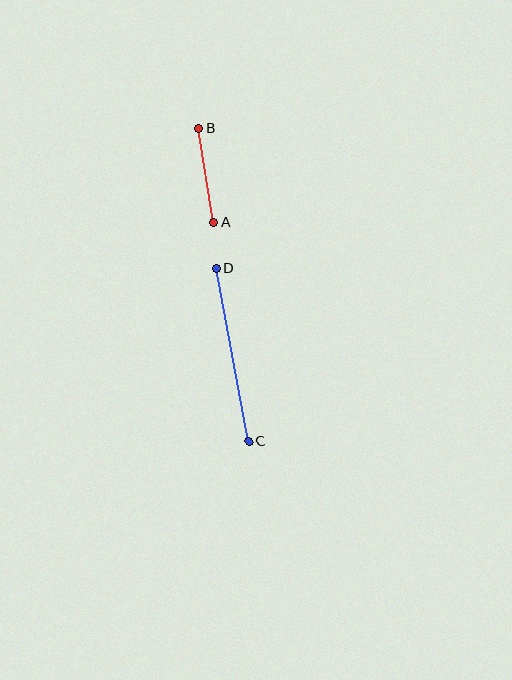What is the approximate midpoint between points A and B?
The midpoint is at approximately (207, 175) pixels.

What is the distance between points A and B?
The distance is approximately 95 pixels.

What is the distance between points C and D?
The distance is approximately 176 pixels.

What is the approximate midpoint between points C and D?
The midpoint is at approximately (232, 355) pixels.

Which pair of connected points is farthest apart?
Points C and D are farthest apart.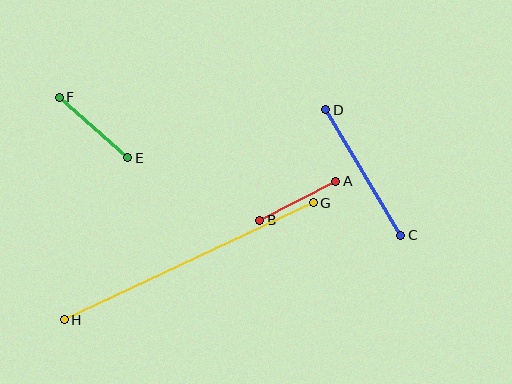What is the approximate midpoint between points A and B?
The midpoint is at approximately (298, 201) pixels.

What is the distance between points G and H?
The distance is approximately 275 pixels.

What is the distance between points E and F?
The distance is approximately 91 pixels.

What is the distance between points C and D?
The distance is approximately 146 pixels.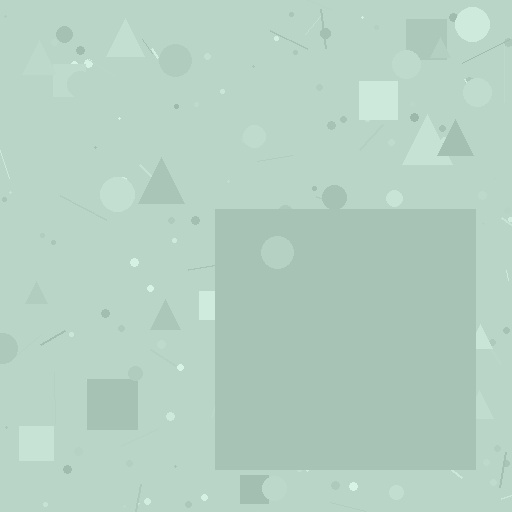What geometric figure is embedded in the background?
A square is embedded in the background.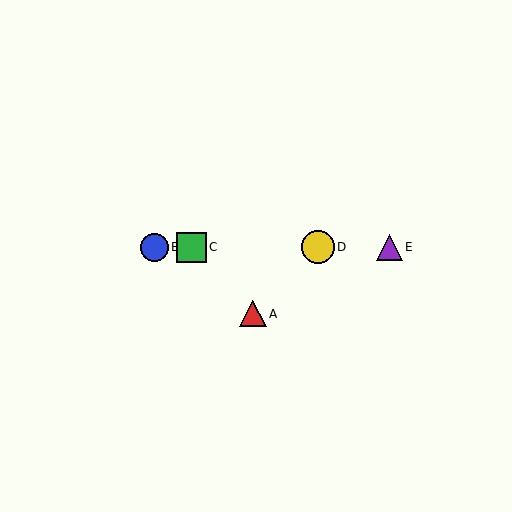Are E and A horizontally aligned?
No, E is at y≈247 and A is at y≈314.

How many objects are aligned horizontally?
4 objects (B, C, D, E) are aligned horizontally.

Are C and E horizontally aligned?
Yes, both are at y≈247.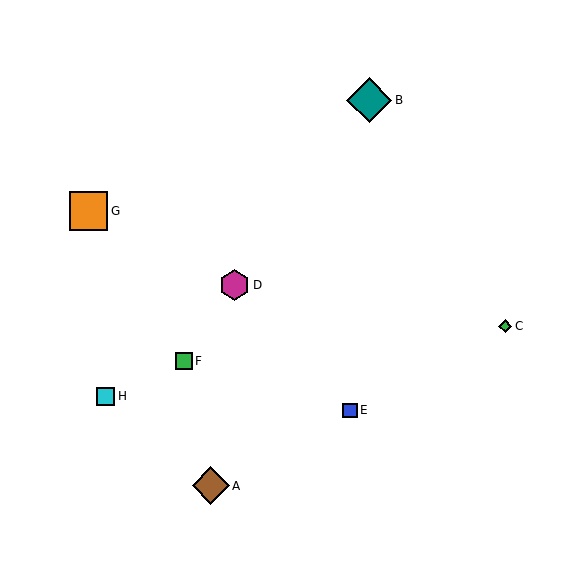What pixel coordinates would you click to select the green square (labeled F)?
Click at (184, 361) to select the green square F.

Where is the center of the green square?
The center of the green square is at (184, 361).